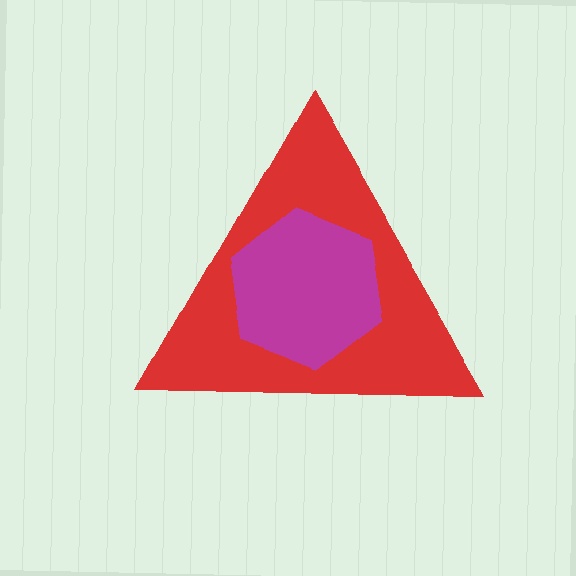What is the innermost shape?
The magenta hexagon.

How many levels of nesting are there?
2.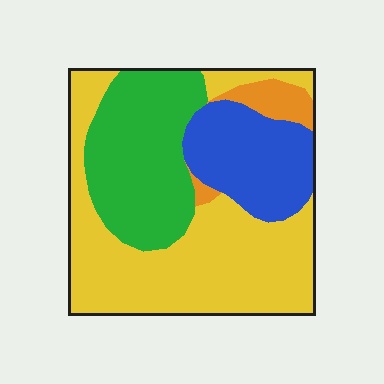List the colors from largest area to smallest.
From largest to smallest: yellow, green, blue, orange.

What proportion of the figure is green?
Green takes up about one quarter (1/4) of the figure.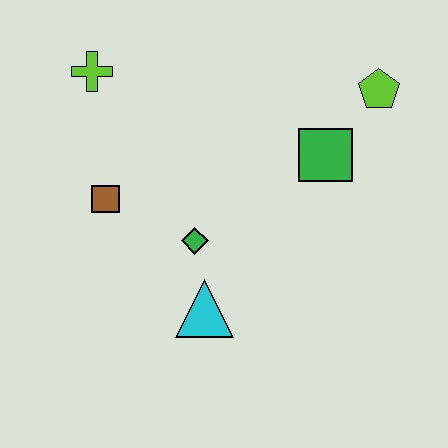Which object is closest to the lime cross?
The brown square is closest to the lime cross.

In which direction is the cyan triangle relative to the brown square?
The cyan triangle is below the brown square.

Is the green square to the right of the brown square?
Yes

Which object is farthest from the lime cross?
The lime pentagon is farthest from the lime cross.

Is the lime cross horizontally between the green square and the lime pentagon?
No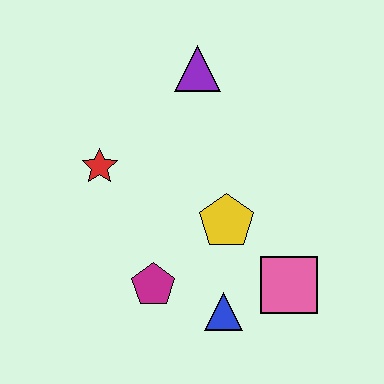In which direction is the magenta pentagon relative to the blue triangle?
The magenta pentagon is to the left of the blue triangle.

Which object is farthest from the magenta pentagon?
The purple triangle is farthest from the magenta pentagon.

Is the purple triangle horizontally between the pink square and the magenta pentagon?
Yes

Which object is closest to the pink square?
The blue triangle is closest to the pink square.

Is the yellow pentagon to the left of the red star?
No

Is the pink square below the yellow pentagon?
Yes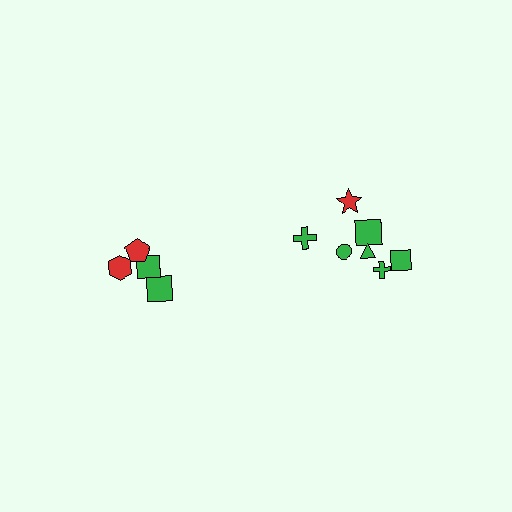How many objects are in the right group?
There are 7 objects.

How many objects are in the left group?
There are 4 objects.